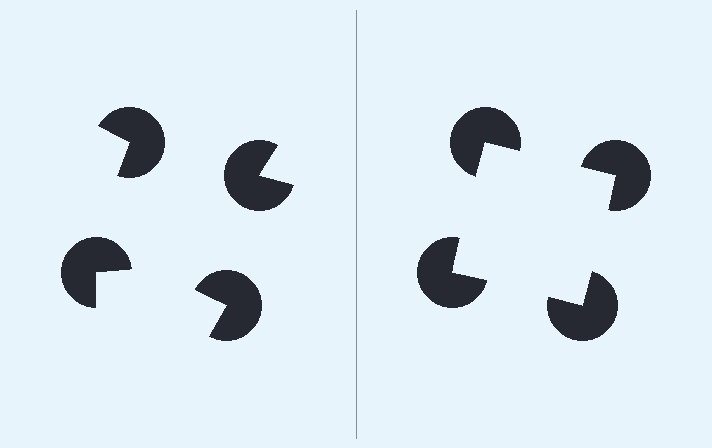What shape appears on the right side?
An illusory square.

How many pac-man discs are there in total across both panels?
8 — 4 on each side.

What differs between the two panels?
The pac-man discs are positioned identically on both sides; only the wedge orientations differ. On the right they align to a square; on the left they are misaligned.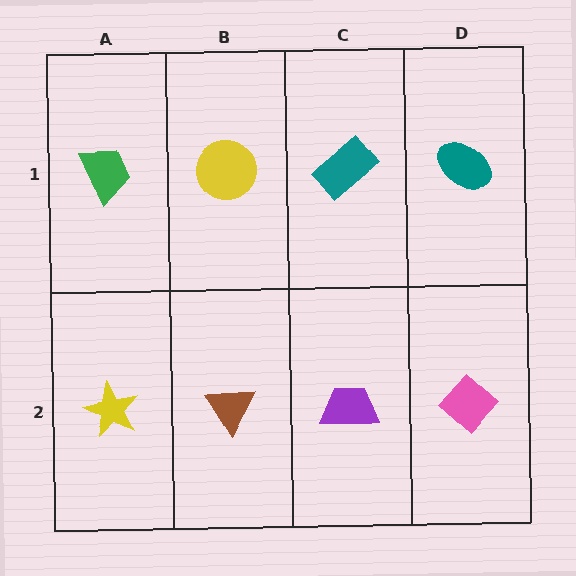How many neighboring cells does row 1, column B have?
3.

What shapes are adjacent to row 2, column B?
A yellow circle (row 1, column B), a yellow star (row 2, column A), a purple trapezoid (row 2, column C).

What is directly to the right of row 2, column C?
A pink diamond.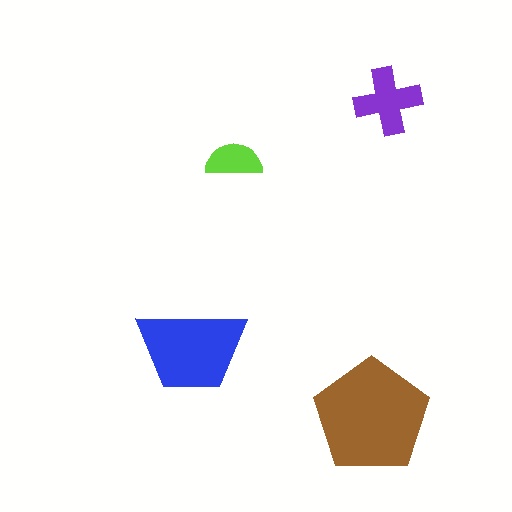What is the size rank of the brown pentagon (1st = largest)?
1st.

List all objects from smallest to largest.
The lime semicircle, the purple cross, the blue trapezoid, the brown pentagon.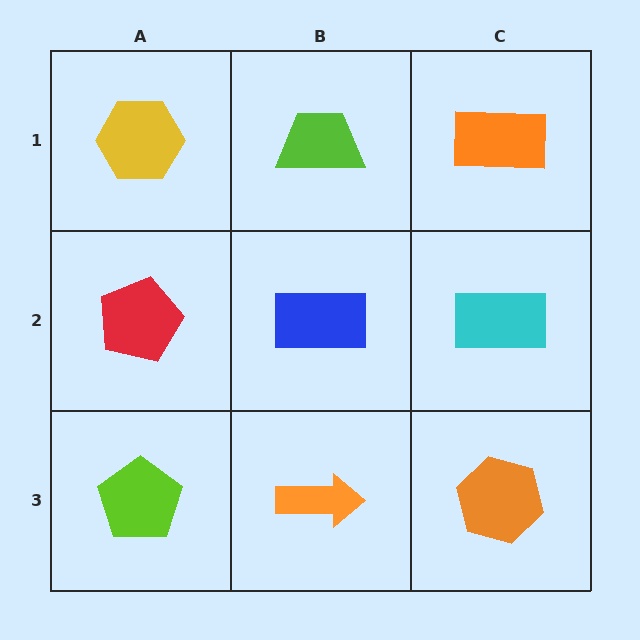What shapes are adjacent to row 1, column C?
A cyan rectangle (row 2, column C), a lime trapezoid (row 1, column B).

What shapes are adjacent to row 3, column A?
A red pentagon (row 2, column A), an orange arrow (row 3, column B).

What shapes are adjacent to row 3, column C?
A cyan rectangle (row 2, column C), an orange arrow (row 3, column B).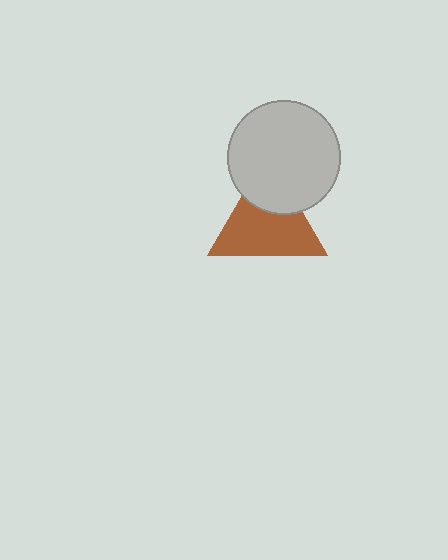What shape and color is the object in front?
The object in front is a light gray circle.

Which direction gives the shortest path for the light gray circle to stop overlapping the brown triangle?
Moving up gives the shortest separation.